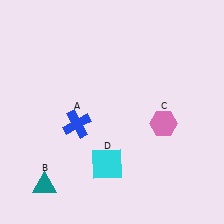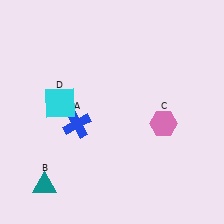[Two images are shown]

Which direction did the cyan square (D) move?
The cyan square (D) moved up.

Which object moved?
The cyan square (D) moved up.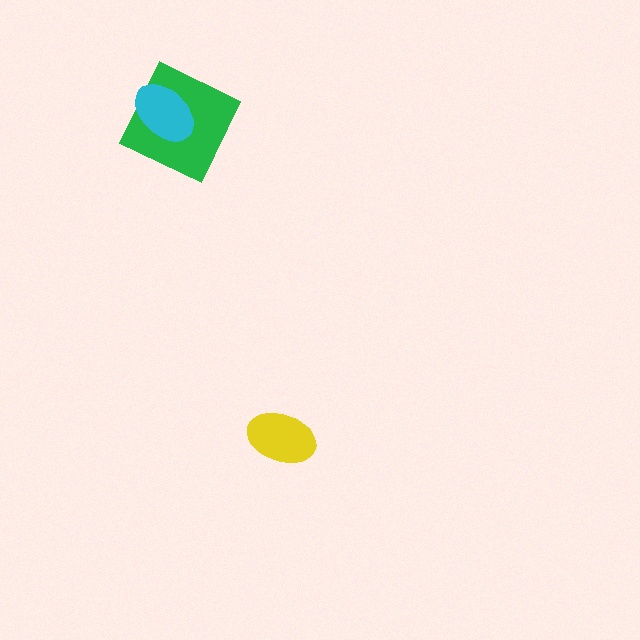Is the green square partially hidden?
Yes, it is partially covered by another shape.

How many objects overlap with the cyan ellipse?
1 object overlaps with the cyan ellipse.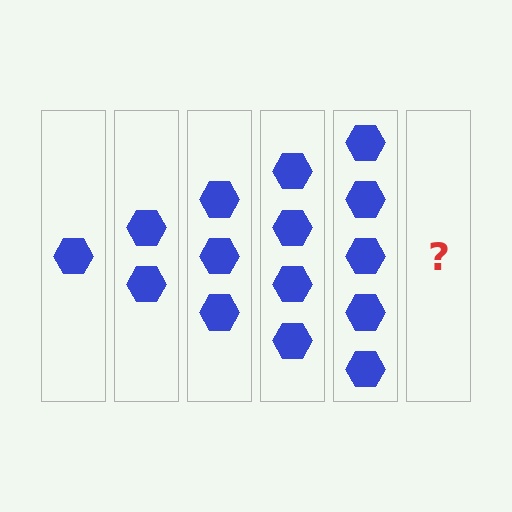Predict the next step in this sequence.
The next step is 6 hexagons.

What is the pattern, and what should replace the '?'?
The pattern is that each step adds one more hexagon. The '?' should be 6 hexagons.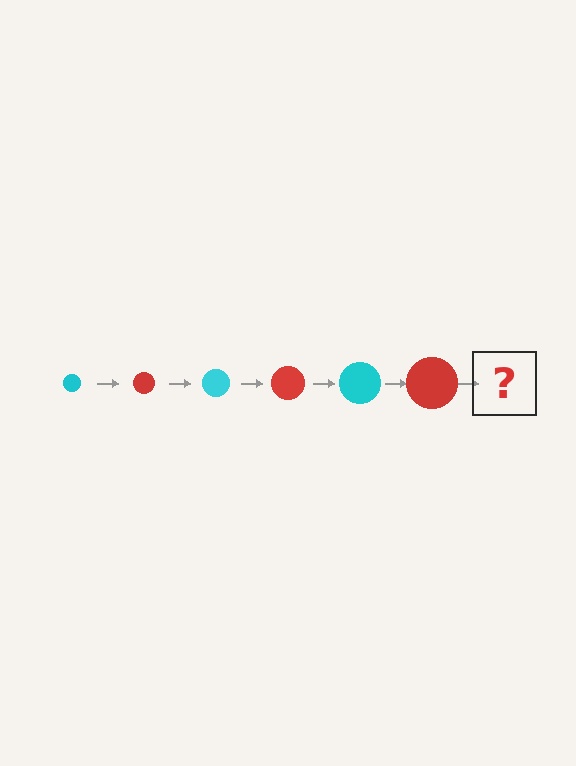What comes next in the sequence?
The next element should be a cyan circle, larger than the previous one.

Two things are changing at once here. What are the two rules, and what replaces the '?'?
The two rules are that the circle grows larger each step and the color cycles through cyan and red. The '?' should be a cyan circle, larger than the previous one.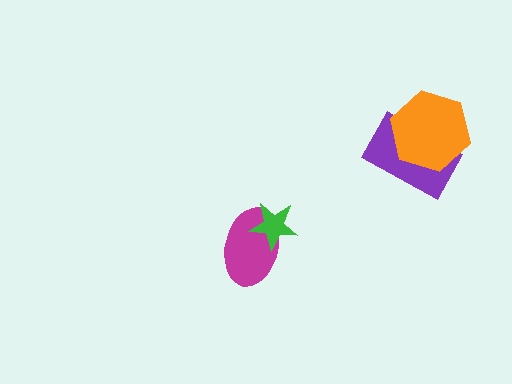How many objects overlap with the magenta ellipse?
1 object overlaps with the magenta ellipse.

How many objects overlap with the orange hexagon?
1 object overlaps with the orange hexagon.